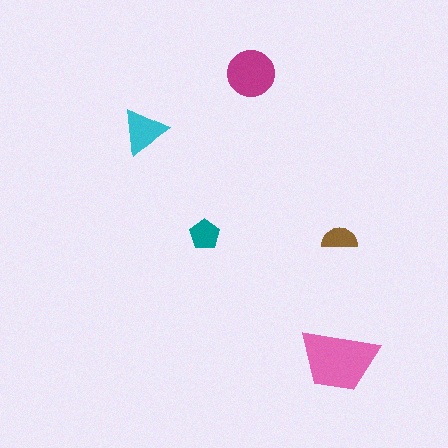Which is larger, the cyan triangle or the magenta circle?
The magenta circle.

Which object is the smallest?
The brown semicircle.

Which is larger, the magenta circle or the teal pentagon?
The magenta circle.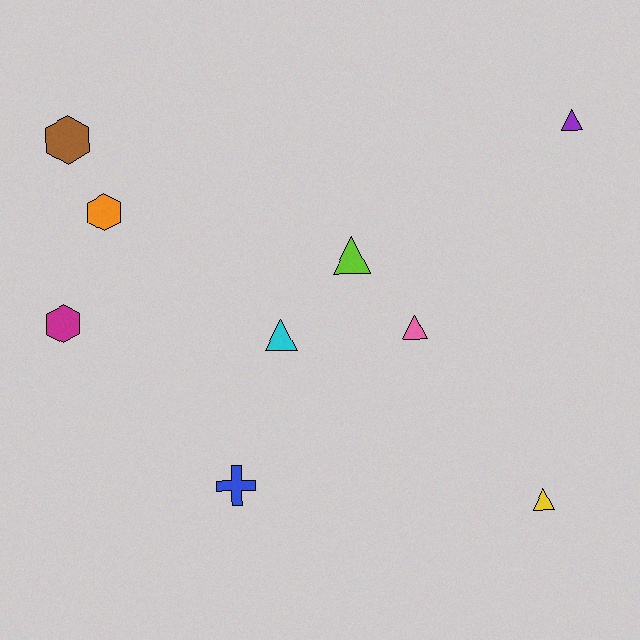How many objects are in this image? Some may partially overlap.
There are 9 objects.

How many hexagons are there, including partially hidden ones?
There are 3 hexagons.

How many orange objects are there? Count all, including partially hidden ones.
There is 1 orange object.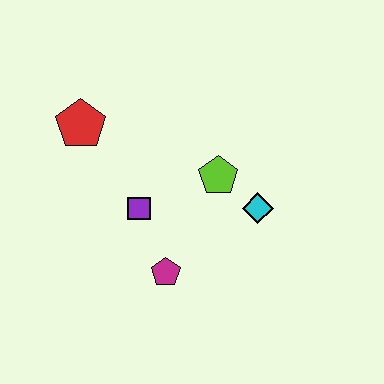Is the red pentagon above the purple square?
Yes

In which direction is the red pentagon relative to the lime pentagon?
The red pentagon is to the left of the lime pentagon.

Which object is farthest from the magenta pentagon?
The red pentagon is farthest from the magenta pentagon.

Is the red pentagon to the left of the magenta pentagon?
Yes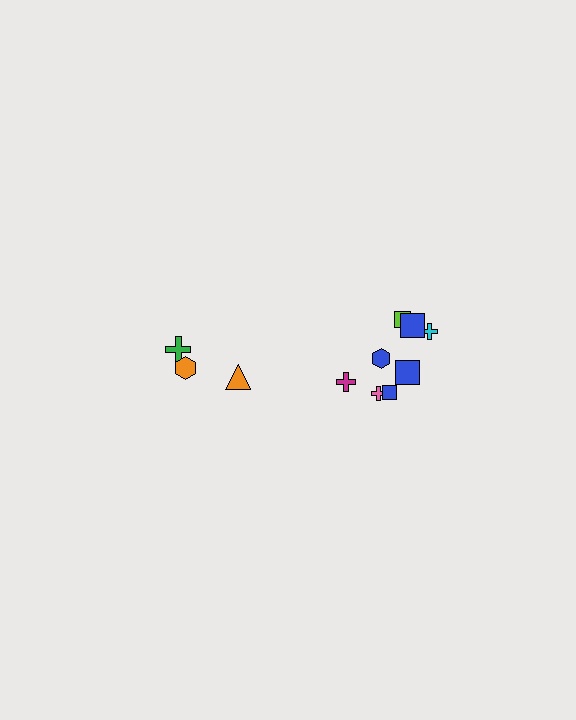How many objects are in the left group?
There are 3 objects.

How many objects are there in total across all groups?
There are 11 objects.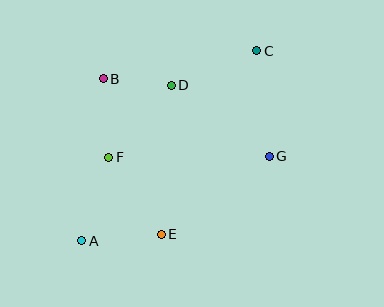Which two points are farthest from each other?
Points A and C are farthest from each other.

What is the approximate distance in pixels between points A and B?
The distance between A and B is approximately 164 pixels.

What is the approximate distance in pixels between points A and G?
The distance between A and G is approximately 206 pixels.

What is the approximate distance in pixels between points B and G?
The distance between B and G is approximately 183 pixels.